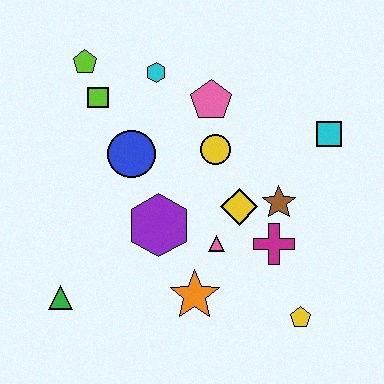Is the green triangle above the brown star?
No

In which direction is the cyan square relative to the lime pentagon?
The cyan square is to the right of the lime pentagon.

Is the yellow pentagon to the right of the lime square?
Yes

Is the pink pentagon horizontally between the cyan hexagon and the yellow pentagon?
Yes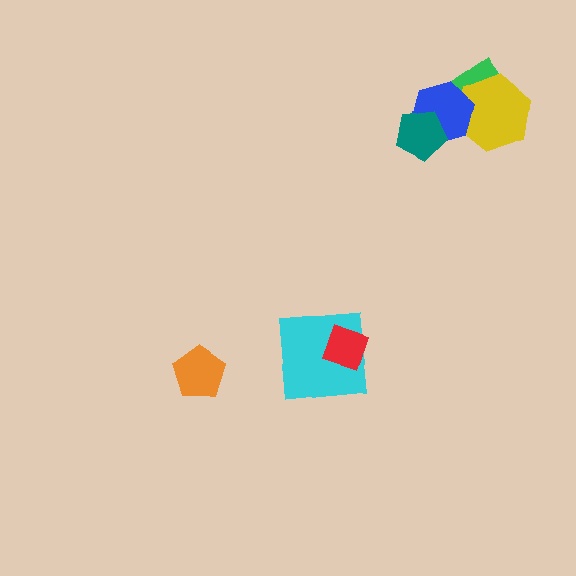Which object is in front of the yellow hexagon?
The blue hexagon is in front of the yellow hexagon.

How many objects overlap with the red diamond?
1 object overlaps with the red diamond.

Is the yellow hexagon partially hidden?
Yes, it is partially covered by another shape.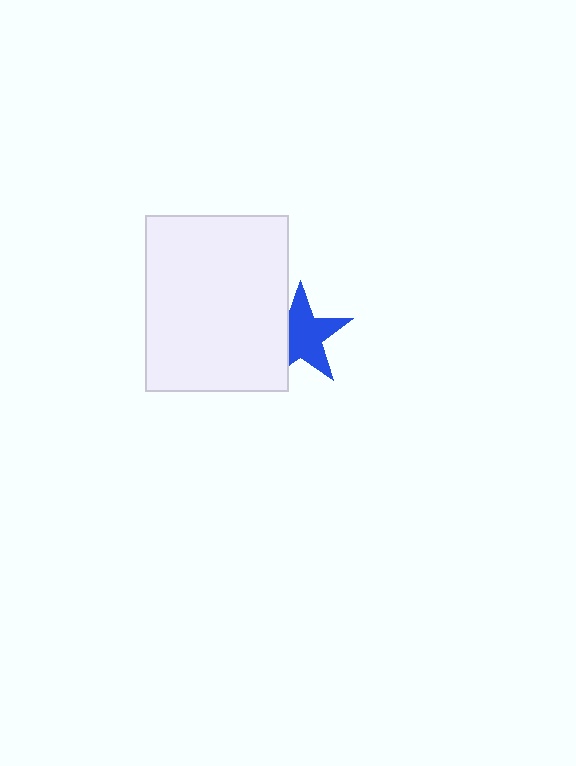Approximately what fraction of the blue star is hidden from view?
Roughly 30% of the blue star is hidden behind the white rectangle.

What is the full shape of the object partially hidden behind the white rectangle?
The partially hidden object is a blue star.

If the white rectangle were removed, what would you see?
You would see the complete blue star.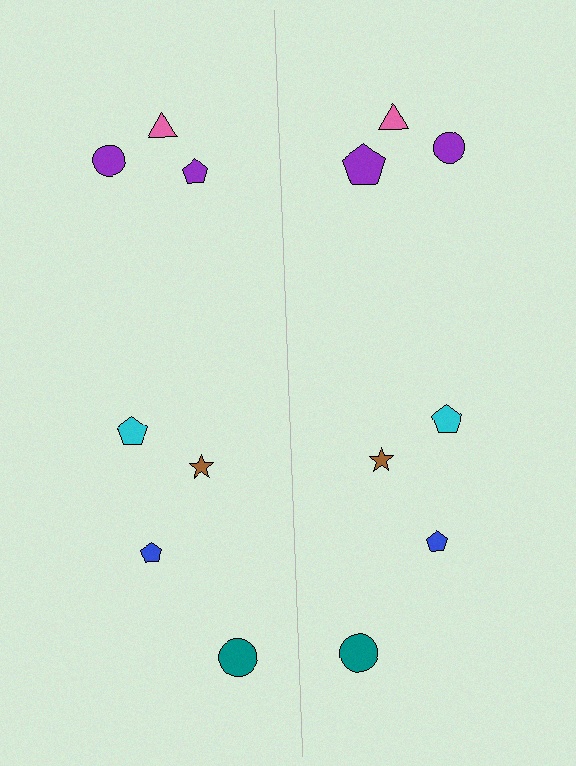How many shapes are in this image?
There are 14 shapes in this image.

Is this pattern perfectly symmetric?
No, the pattern is not perfectly symmetric. The purple pentagon on the right side has a different size than its mirror counterpart.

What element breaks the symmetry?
The purple pentagon on the right side has a different size than its mirror counterpart.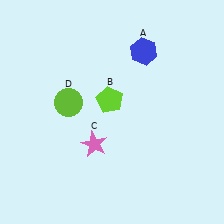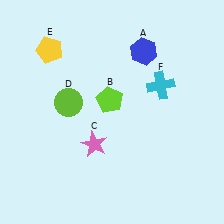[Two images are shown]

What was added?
A yellow pentagon (E), a cyan cross (F) were added in Image 2.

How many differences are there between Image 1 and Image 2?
There are 2 differences between the two images.